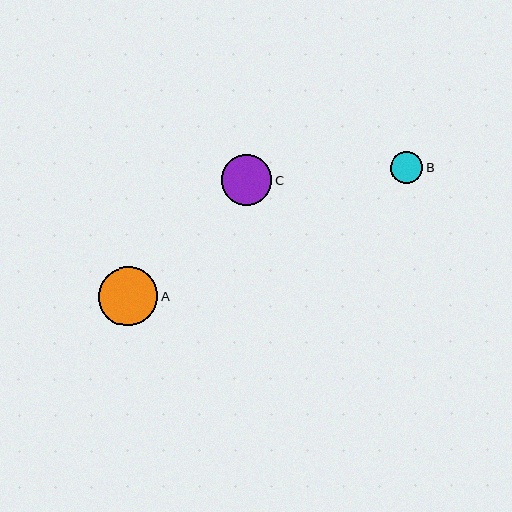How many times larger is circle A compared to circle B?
Circle A is approximately 1.8 times the size of circle B.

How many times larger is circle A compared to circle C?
Circle A is approximately 1.2 times the size of circle C.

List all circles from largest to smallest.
From largest to smallest: A, C, B.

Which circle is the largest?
Circle A is the largest with a size of approximately 59 pixels.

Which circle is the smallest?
Circle B is the smallest with a size of approximately 32 pixels.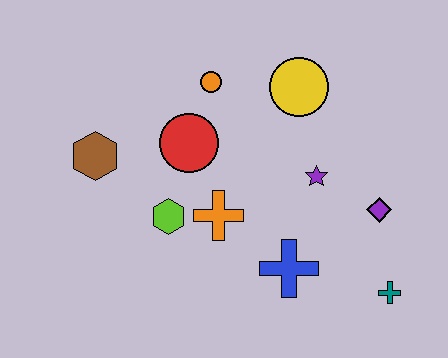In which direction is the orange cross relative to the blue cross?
The orange cross is to the left of the blue cross.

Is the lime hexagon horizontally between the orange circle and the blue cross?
No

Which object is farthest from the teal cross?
The brown hexagon is farthest from the teal cross.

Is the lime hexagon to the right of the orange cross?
No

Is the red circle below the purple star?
No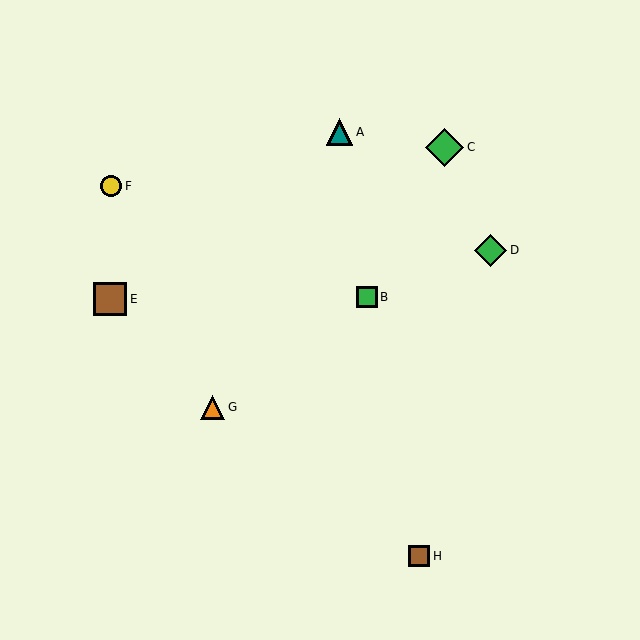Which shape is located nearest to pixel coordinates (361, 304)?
The green square (labeled B) at (367, 297) is nearest to that location.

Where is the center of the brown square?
The center of the brown square is at (419, 556).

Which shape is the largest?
The green diamond (labeled C) is the largest.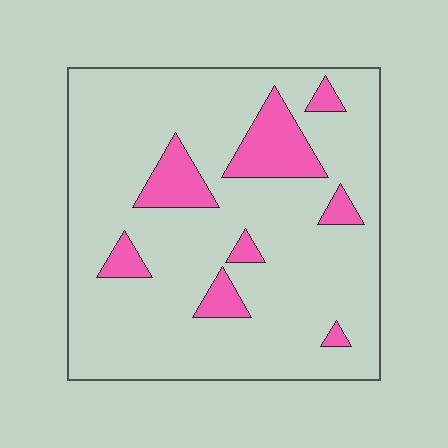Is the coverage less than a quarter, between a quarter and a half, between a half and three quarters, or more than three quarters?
Less than a quarter.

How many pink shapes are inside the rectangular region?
8.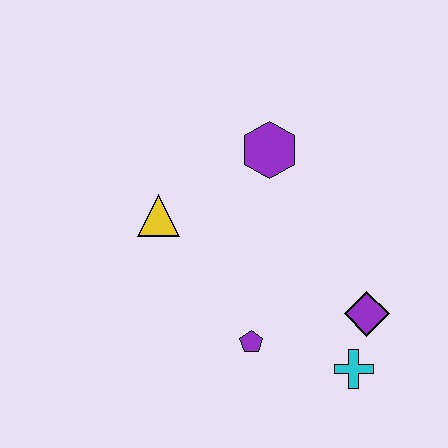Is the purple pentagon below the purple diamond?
Yes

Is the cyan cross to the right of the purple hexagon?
Yes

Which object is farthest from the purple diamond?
The yellow triangle is farthest from the purple diamond.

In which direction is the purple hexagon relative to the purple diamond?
The purple hexagon is above the purple diamond.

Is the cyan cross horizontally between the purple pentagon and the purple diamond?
Yes